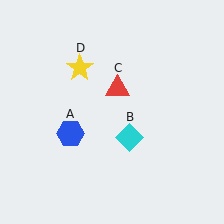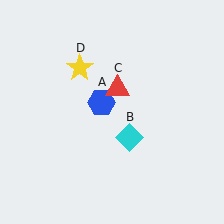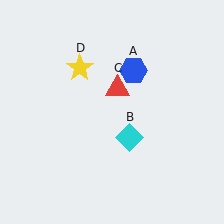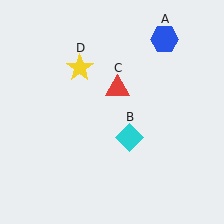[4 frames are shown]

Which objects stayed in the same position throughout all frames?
Cyan diamond (object B) and red triangle (object C) and yellow star (object D) remained stationary.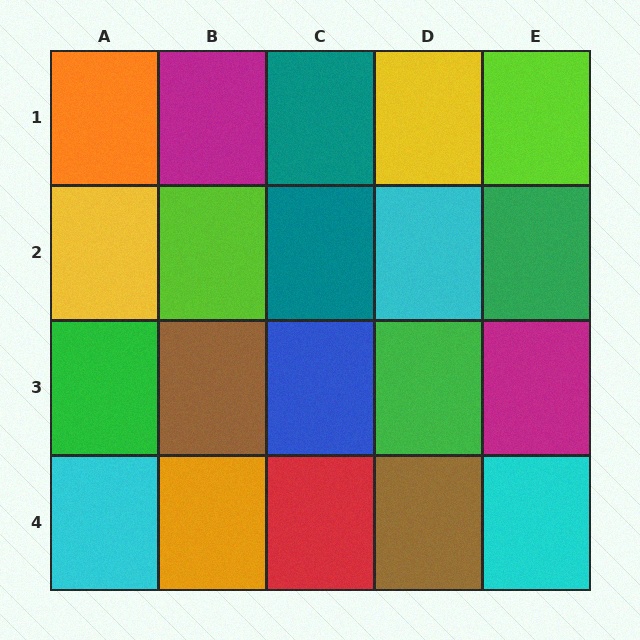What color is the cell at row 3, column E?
Magenta.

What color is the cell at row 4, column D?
Brown.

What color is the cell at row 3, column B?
Brown.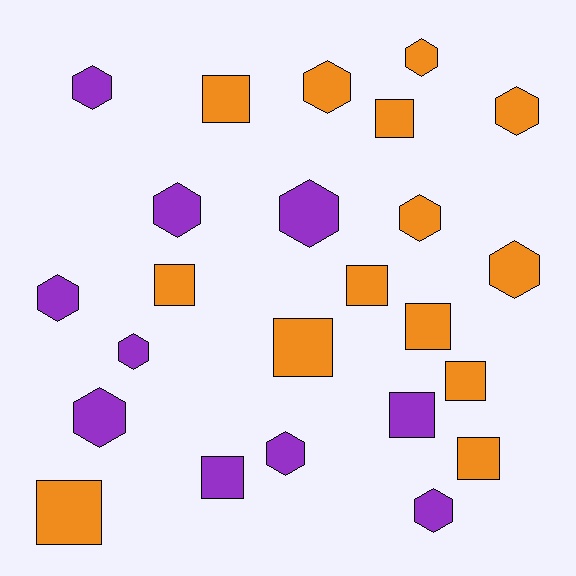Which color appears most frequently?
Orange, with 14 objects.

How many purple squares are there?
There are 2 purple squares.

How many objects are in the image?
There are 24 objects.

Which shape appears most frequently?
Hexagon, with 13 objects.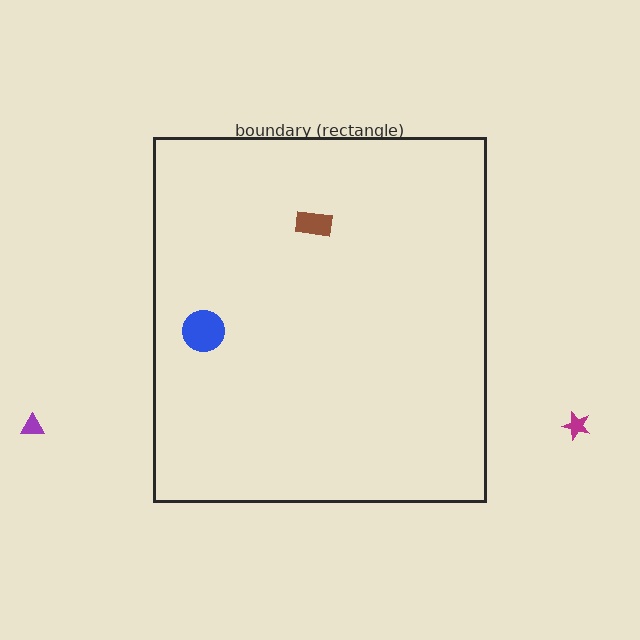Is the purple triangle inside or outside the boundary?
Outside.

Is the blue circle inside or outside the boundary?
Inside.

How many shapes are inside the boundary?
2 inside, 2 outside.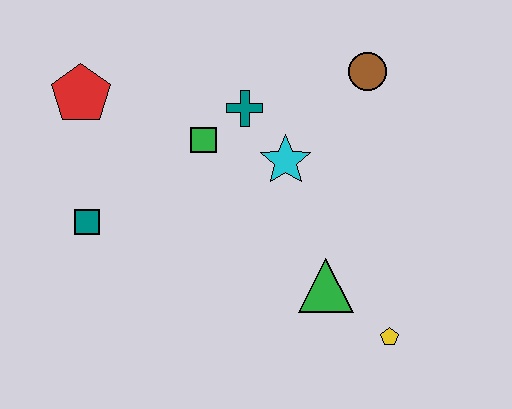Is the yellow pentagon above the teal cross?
No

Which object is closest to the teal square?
The red pentagon is closest to the teal square.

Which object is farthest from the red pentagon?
The yellow pentagon is farthest from the red pentagon.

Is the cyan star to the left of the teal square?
No